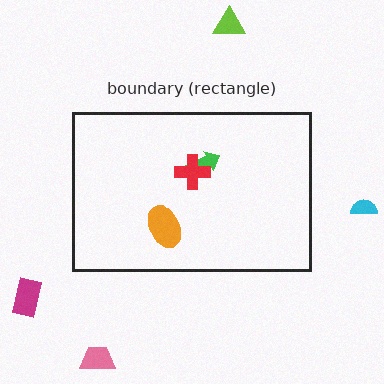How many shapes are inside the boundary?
3 inside, 4 outside.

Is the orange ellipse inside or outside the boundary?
Inside.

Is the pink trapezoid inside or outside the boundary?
Outside.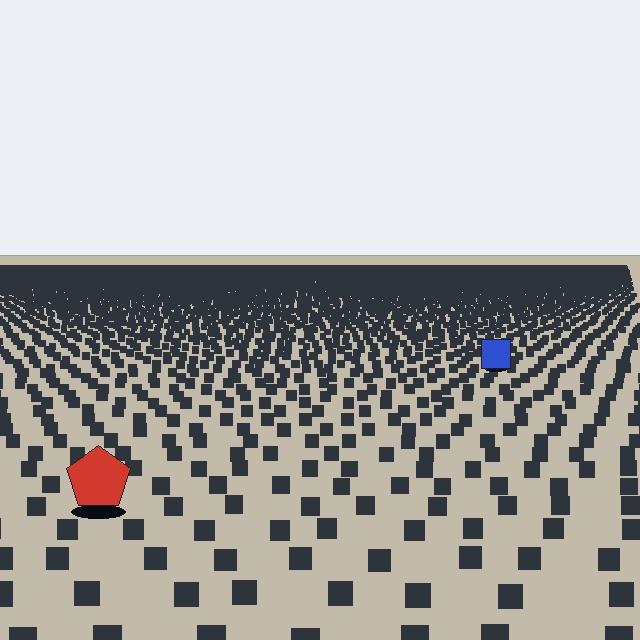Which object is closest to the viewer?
The red pentagon is closest. The texture marks near it are larger and more spread out.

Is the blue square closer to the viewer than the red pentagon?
No. The red pentagon is closer — you can tell from the texture gradient: the ground texture is coarser near it.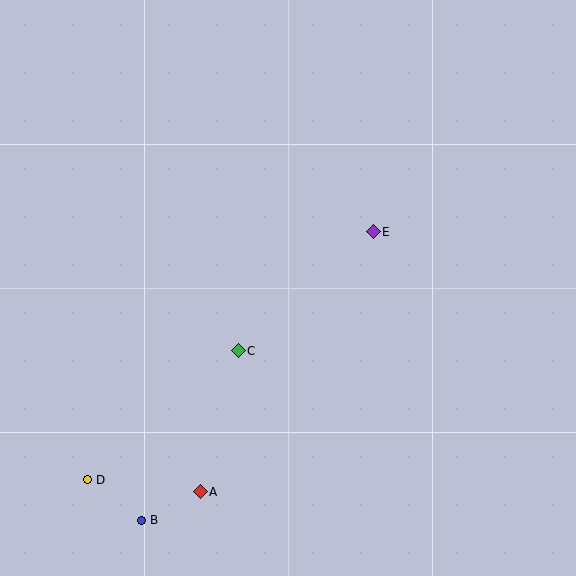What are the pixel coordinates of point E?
Point E is at (373, 232).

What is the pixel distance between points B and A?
The distance between B and A is 65 pixels.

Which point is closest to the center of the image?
Point C at (238, 351) is closest to the center.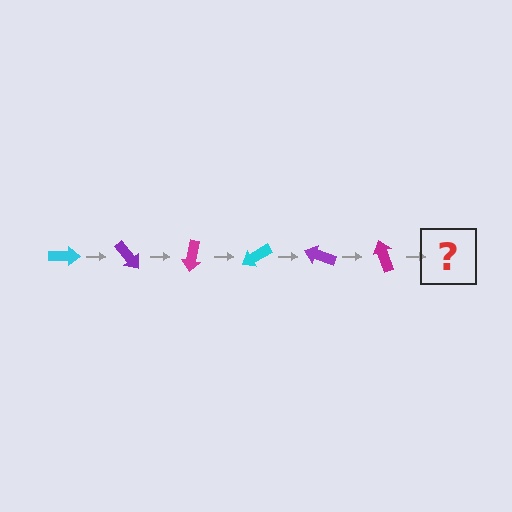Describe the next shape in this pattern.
It should be a cyan arrow, rotated 300 degrees from the start.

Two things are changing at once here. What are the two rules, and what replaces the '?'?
The two rules are that it rotates 50 degrees each step and the color cycles through cyan, purple, and magenta. The '?' should be a cyan arrow, rotated 300 degrees from the start.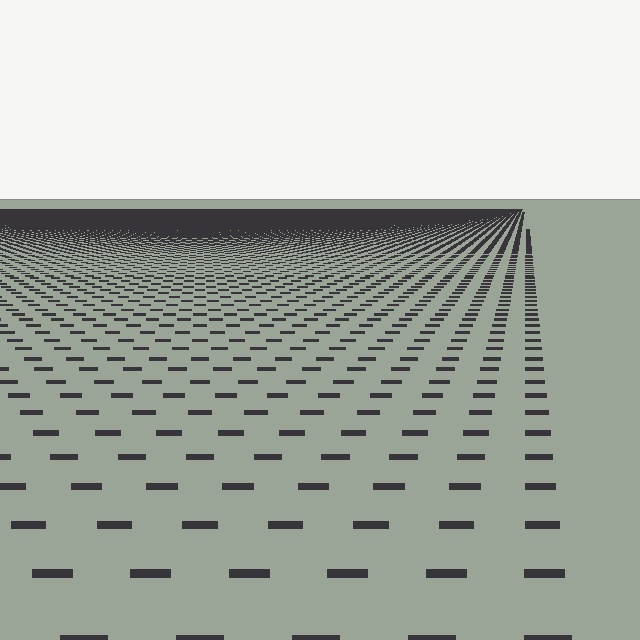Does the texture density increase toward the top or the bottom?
Density increases toward the top.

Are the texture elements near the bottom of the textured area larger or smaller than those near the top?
Larger. Near the bottom, elements are closer to the viewer and appear at a bigger on-screen size.